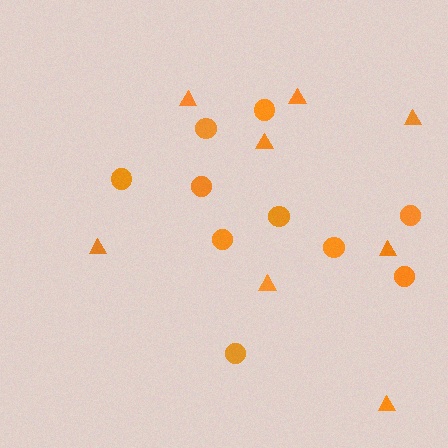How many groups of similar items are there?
There are 2 groups: one group of circles (10) and one group of triangles (8).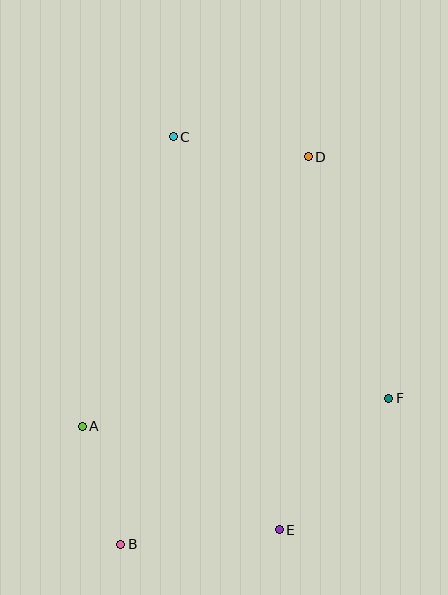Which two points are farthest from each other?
Points B and D are farthest from each other.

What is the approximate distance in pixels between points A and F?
The distance between A and F is approximately 308 pixels.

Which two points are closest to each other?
Points A and B are closest to each other.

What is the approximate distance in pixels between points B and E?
The distance between B and E is approximately 159 pixels.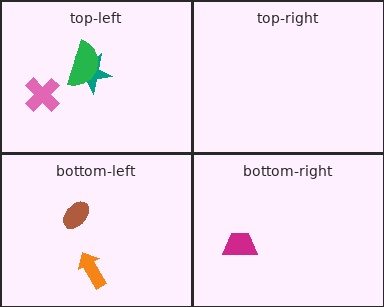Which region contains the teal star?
The top-left region.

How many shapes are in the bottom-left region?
2.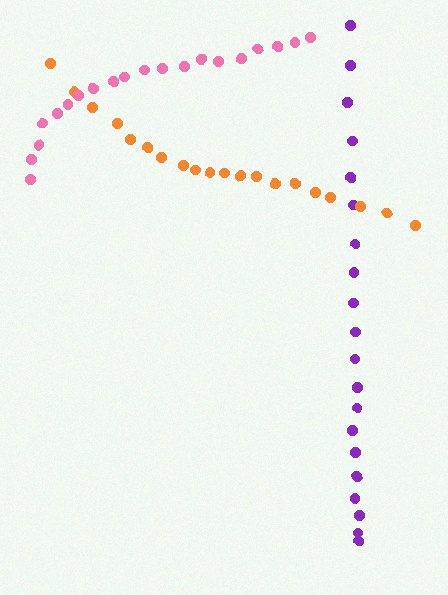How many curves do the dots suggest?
There are 3 distinct paths.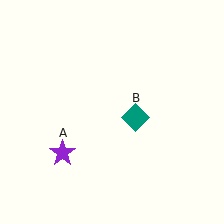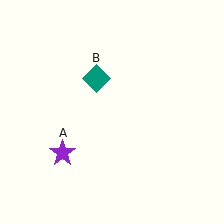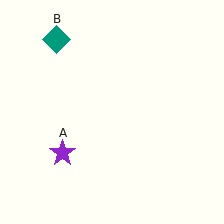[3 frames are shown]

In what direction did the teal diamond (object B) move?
The teal diamond (object B) moved up and to the left.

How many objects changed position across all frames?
1 object changed position: teal diamond (object B).